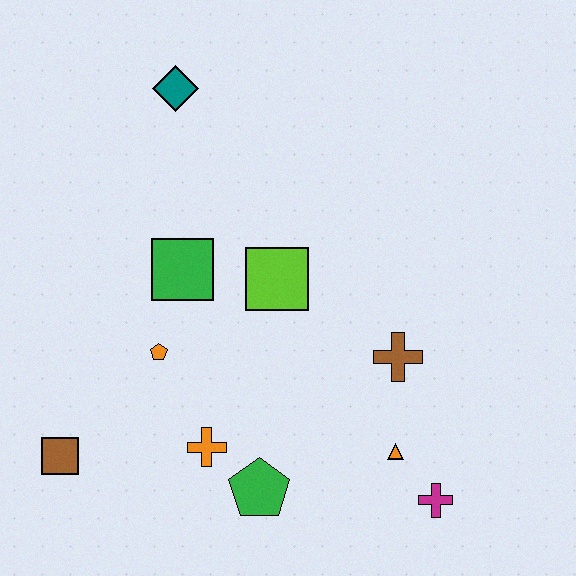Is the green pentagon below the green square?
Yes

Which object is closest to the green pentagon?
The orange cross is closest to the green pentagon.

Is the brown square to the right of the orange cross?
No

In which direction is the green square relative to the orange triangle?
The green square is to the left of the orange triangle.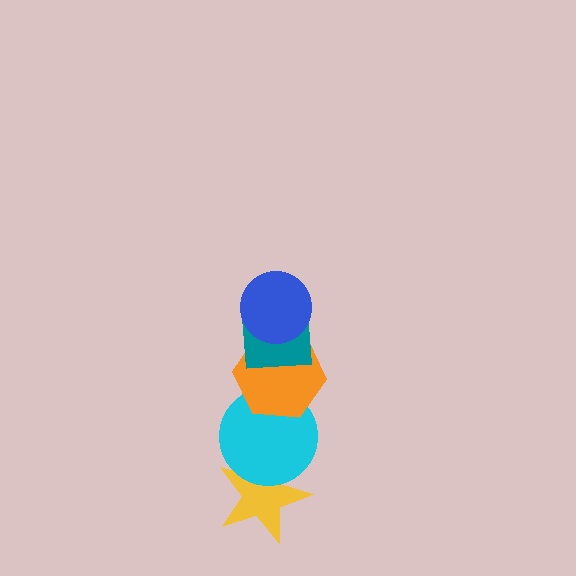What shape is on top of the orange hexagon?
The teal square is on top of the orange hexagon.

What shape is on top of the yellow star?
The cyan circle is on top of the yellow star.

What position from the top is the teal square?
The teal square is 2nd from the top.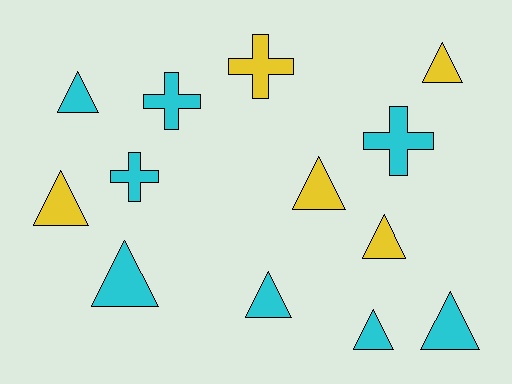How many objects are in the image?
There are 13 objects.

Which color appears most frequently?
Cyan, with 8 objects.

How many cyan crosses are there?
There are 3 cyan crosses.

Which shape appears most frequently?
Triangle, with 9 objects.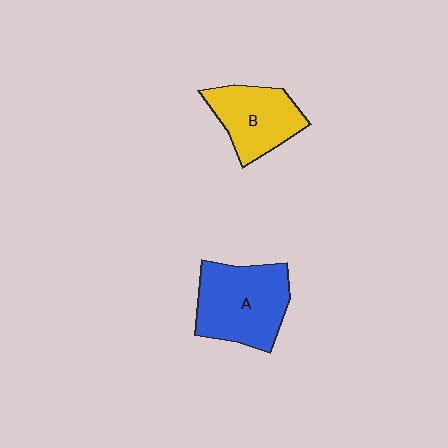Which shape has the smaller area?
Shape B (yellow).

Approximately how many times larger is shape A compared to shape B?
Approximately 1.3 times.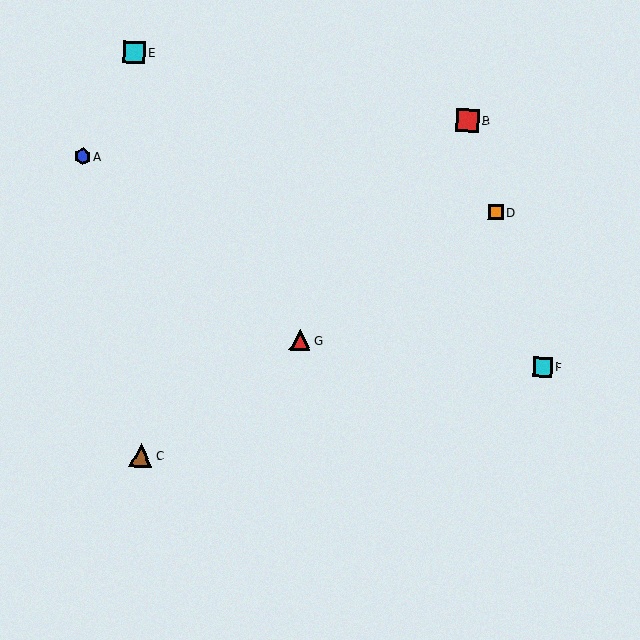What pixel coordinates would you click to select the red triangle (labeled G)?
Click at (300, 340) to select the red triangle G.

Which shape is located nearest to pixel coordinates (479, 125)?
The red square (labeled B) at (467, 120) is nearest to that location.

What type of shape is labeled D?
Shape D is an orange square.